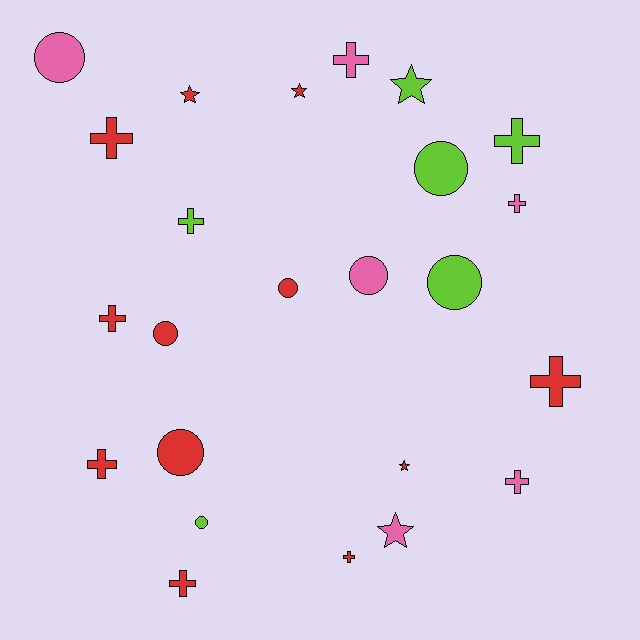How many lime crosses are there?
There are 2 lime crosses.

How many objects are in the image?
There are 24 objects.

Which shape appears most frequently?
Cross, with 11 objects.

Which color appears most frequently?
Red, with 12 objects.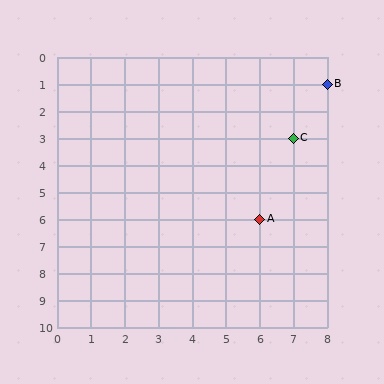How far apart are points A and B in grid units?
Points A and B are 2 columns and 5 rows apart (about 5.4 grid units diagonally).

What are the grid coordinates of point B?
Point B is at grid coordinates (8, 1).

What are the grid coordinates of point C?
Point C is at grid coordinates (7, 3).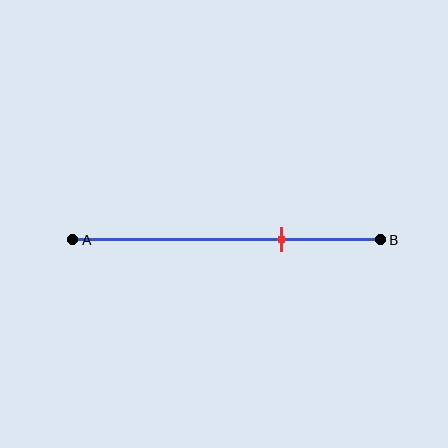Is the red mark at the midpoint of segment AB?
No, the mark is at about 70% from A, not at the 50% midpoint.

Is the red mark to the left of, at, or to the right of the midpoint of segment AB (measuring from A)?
The red mark is to the right of the midpoint of segment AB.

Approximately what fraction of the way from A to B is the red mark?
The red mark is approximately 70% of the way from A to B.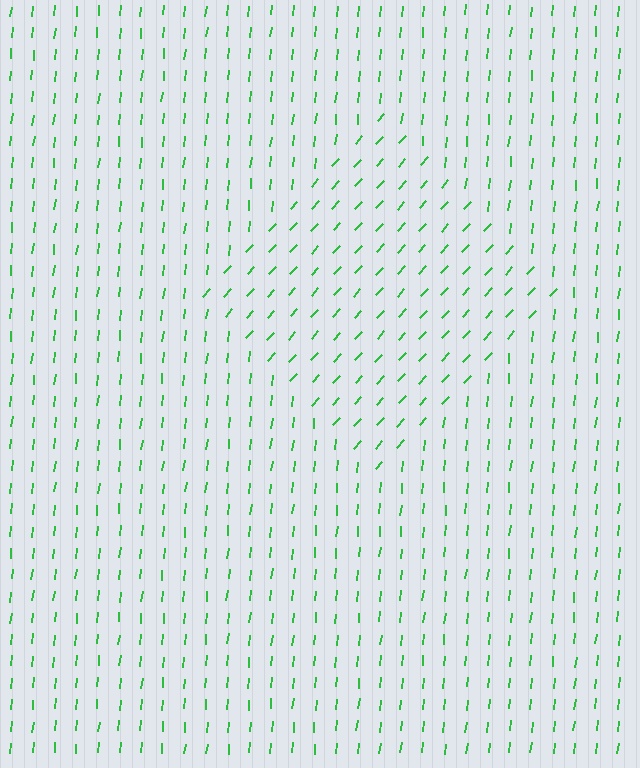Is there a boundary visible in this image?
Yes, there is a texture boundary formed by a change in line orientation.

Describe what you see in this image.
The image is filled with small green line segments. A diamond region in the image has lines oriented differently from the surrounding lines, creating a visible texture boundary.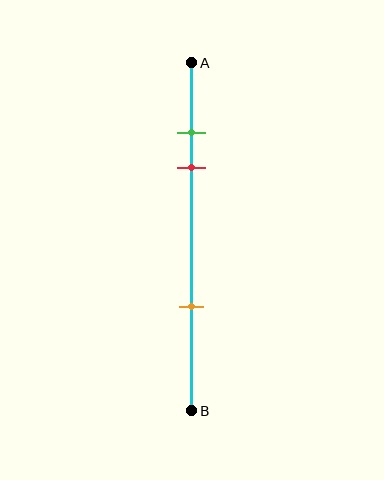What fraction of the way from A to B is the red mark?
The red mark is approximately 30% (0.3) of the way from A to B.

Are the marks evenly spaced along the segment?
No, the marks are not evenly spaced.